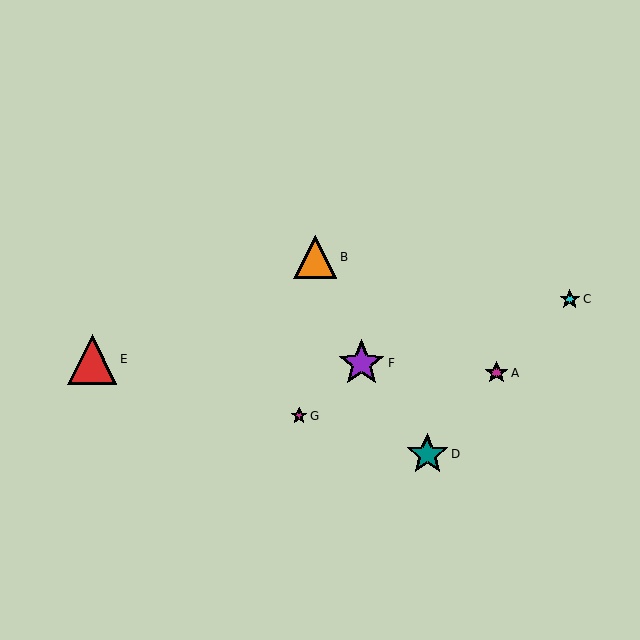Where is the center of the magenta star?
The center of the magenta star is at (299, 416).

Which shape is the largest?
The red triangle (labeled E) is the largest.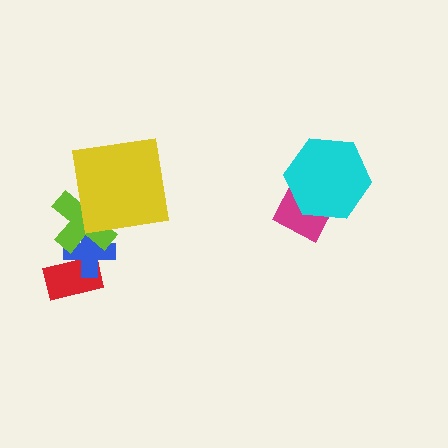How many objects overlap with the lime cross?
2 objects overlap with the lime cross.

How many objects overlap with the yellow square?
1 object overlaps with the yellow square.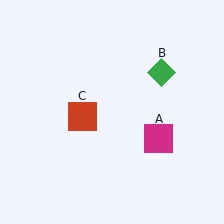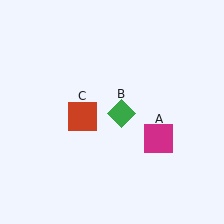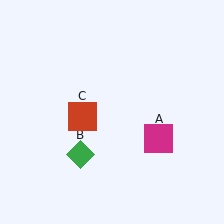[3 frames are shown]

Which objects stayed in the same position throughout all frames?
Magenta square (object A) and red square (object C) remained stationary.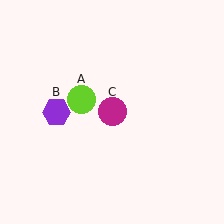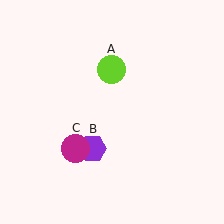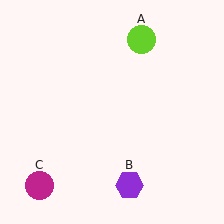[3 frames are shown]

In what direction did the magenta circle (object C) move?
The magenta circle (object C) moved down and to the left.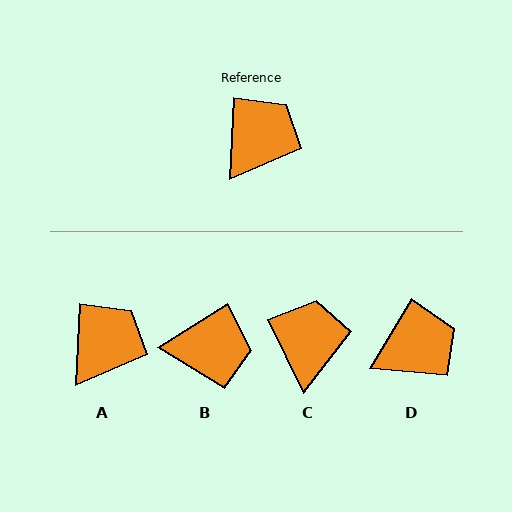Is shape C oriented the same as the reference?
No, it is off by about 28 degrees.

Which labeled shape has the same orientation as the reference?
A.